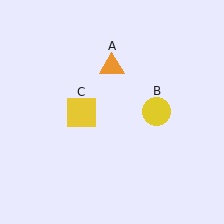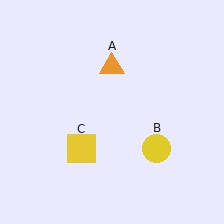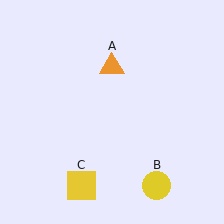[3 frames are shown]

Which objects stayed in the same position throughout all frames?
Orange triangle (object A) remained stationary.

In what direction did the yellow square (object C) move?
The yellow square (object C) moved down.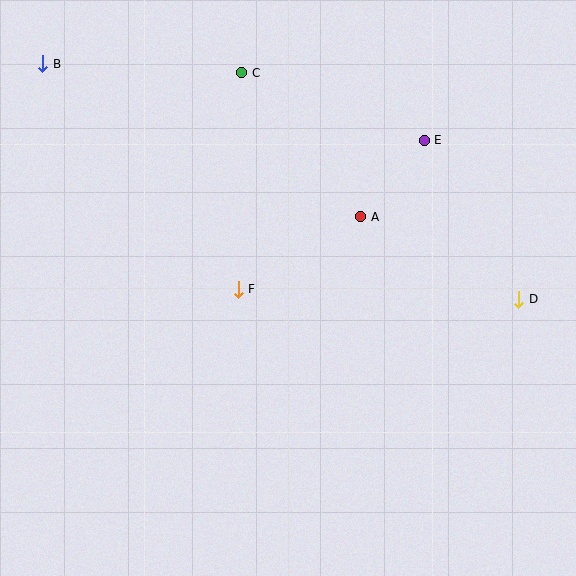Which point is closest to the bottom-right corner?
Point D is closest to the bottom-right corner.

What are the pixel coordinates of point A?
Point A is at (361, 217).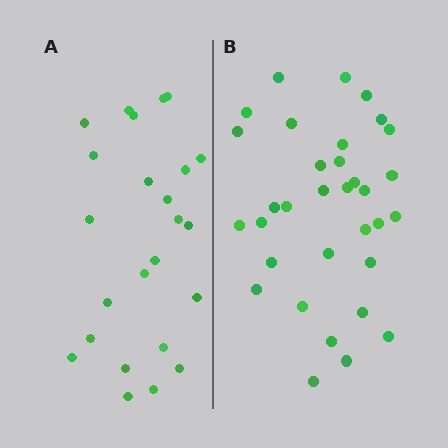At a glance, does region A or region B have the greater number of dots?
Region B (the right region) has more dots.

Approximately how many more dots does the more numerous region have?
Region B has roughly 8 or so more dots than region A.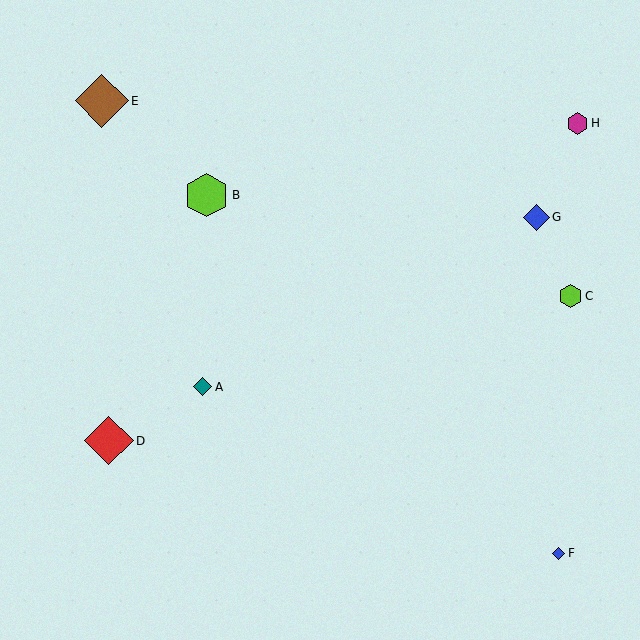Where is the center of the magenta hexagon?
The center of the magenta hexagon is at (578, 123).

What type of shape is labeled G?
Shape G is a blue diamond.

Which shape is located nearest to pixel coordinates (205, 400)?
The teal diamond (labeled A) at (203, 387) is nearest to that location.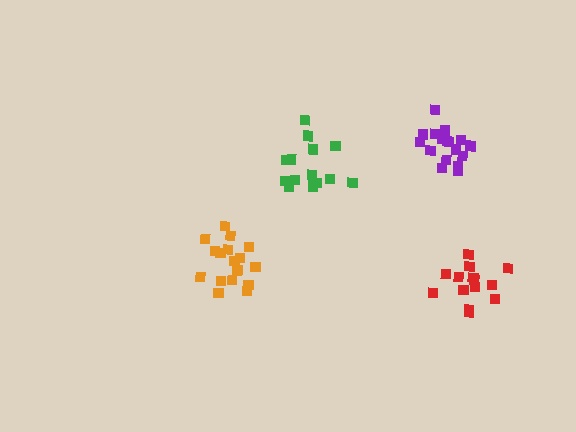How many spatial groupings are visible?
There are 4 spatial groupings.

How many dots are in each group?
Group 1: 17 dots, Group 2: 18 dots, Group 3: 14 dots, Group 4: 14 dots (63 total).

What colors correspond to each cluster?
The clusters are colored: purple, orange, green, red.